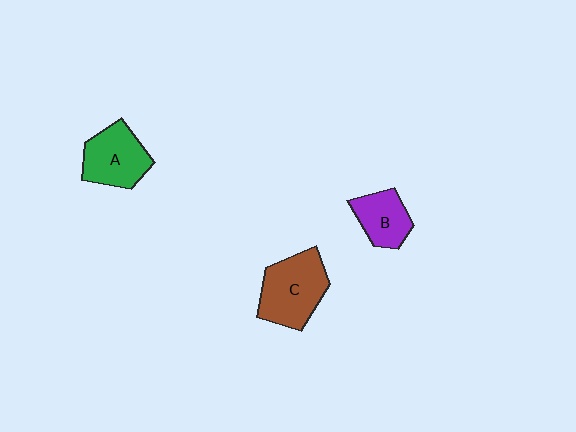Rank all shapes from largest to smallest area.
From largest to smallest: C (brown), A (green), B (purple).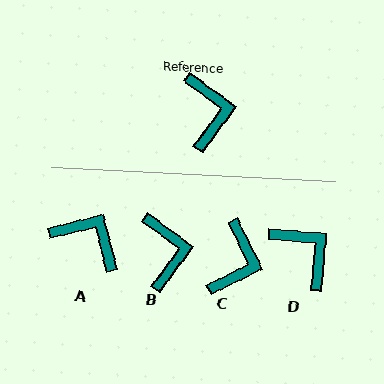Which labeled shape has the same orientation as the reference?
B.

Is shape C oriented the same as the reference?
No, it is off by about 28 degrees.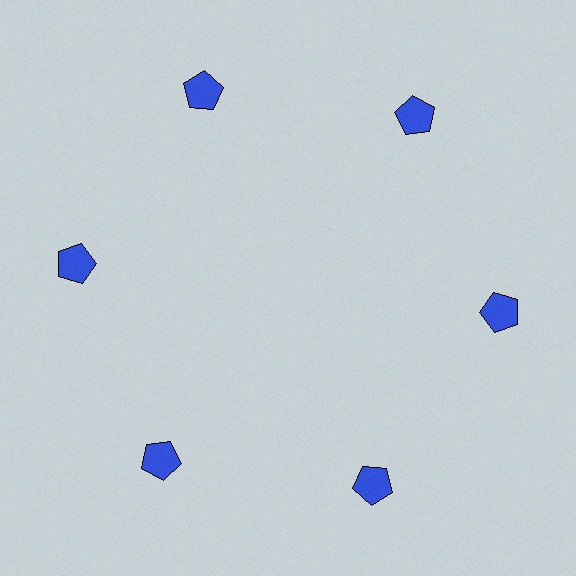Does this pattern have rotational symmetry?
Yes, this pattern has 6-fold rotational symmetry. It looks the same after rotating 60 degrees around the center.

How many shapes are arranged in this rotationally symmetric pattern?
There are 6 shapes, arranged in 6 groups of 1.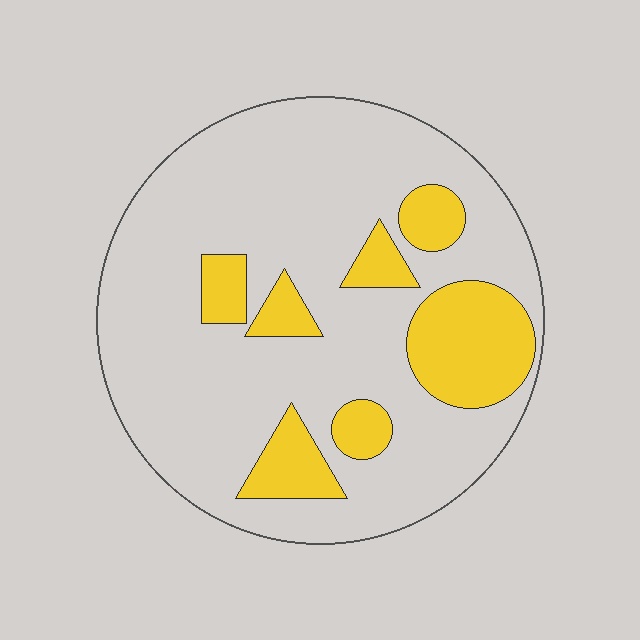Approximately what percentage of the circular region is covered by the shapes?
Approximately 20%.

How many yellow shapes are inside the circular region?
7.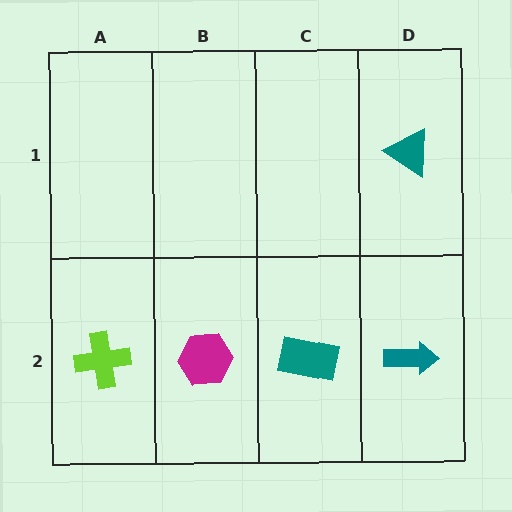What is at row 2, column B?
A magenta hexagon.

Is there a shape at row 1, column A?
No, that cell is empty.